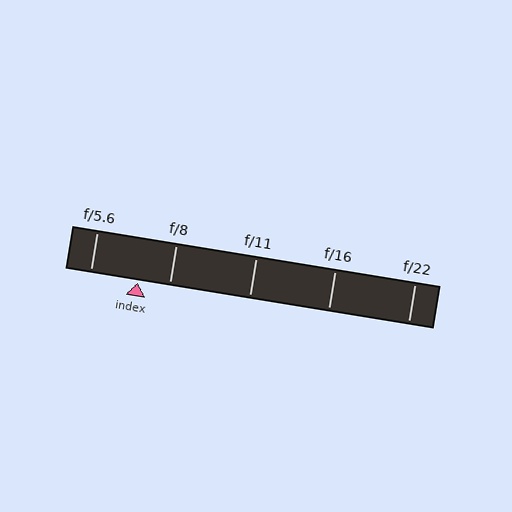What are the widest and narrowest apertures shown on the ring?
The widest aperture shown is f/5.6 and the narrowest is f/22.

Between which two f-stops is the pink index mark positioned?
The index mark is between f/5.6 and f/8.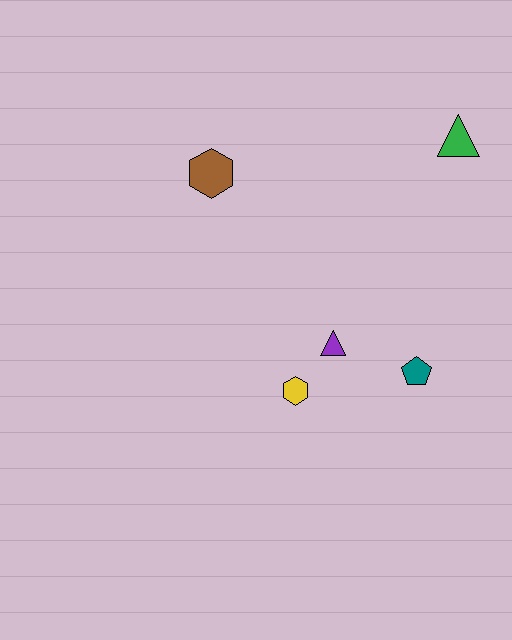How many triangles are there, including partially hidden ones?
There are 2 triangles.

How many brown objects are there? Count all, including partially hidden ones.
There is 1 brown object.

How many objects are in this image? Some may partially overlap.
There are 5 objects.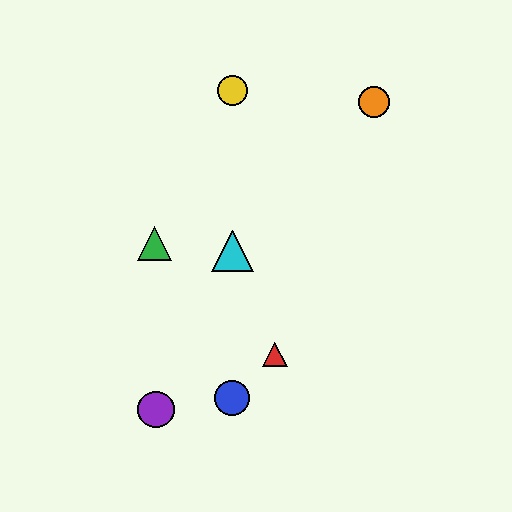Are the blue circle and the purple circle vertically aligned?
No, the blue circle is at x≈232 and the purple circle is at x≈156.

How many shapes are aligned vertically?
3 shapes (the blue circle, the yellow circle, the cyan triangle) are aligned vertically.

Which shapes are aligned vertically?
The blue circle, the yellow circle, the cyan triangle are aligned vertically.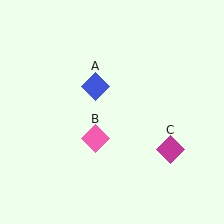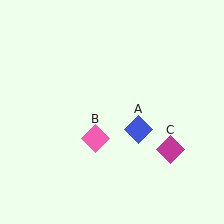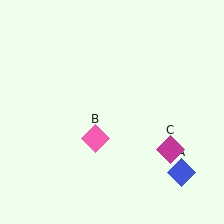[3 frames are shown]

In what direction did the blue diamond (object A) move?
The blue diamond (object A) moved down and to the right.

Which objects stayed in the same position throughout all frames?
Pink diamond (object B) and magenta diamond (object C) remained stationary.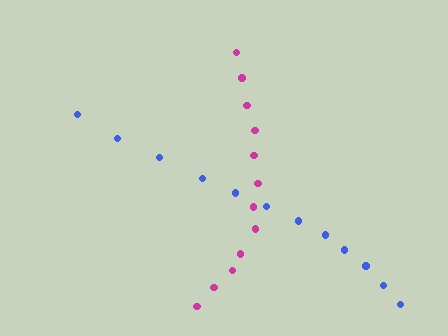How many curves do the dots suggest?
There are 2 distinct paths.